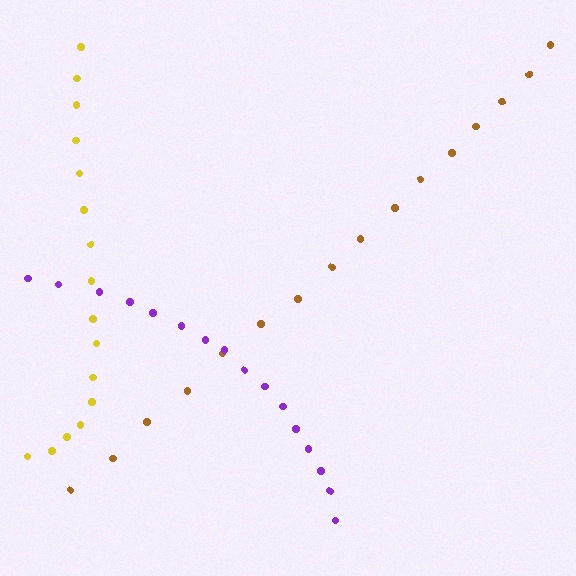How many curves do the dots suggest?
There are 3 distinct paths.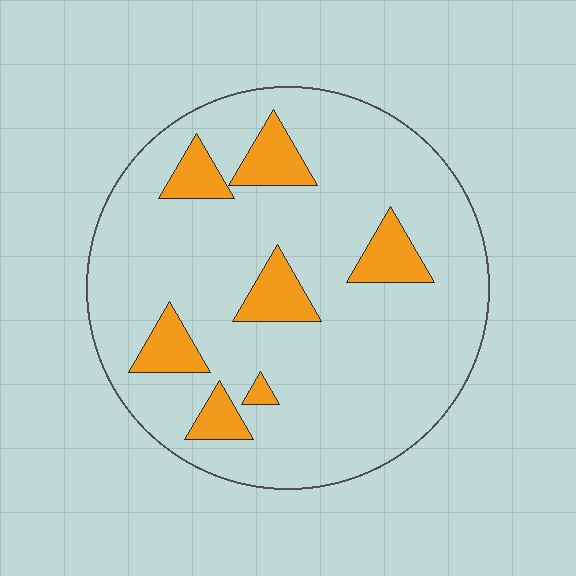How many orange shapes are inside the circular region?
7.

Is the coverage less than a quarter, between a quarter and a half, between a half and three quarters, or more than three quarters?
Less than a quarter.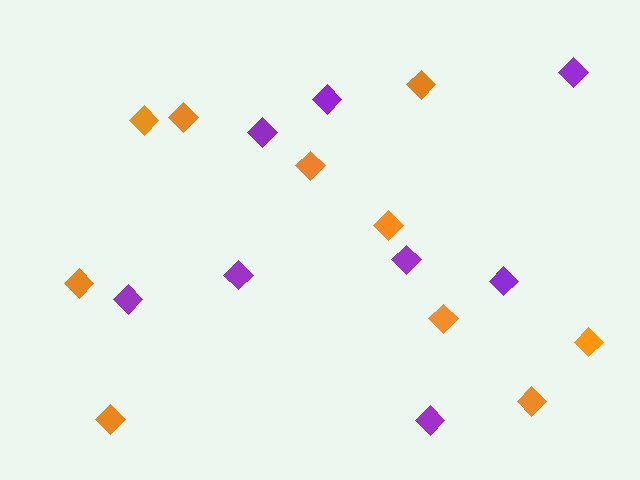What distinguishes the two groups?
There are 2 groups: one group of purple diamonds (8) and one group of orange diamonds (10).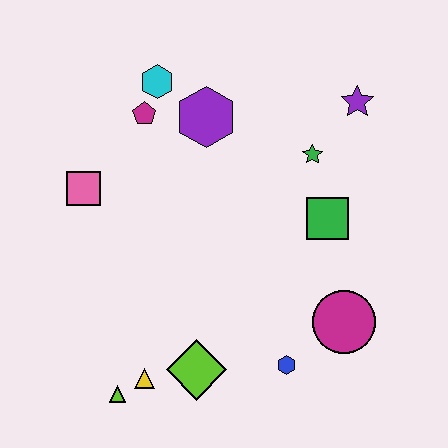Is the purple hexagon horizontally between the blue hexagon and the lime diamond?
Yes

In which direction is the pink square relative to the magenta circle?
The pink square is to the left of the magenta circle.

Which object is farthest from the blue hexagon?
The cyan hexagon is farthest from the blue hexagon.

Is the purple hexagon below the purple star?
Yes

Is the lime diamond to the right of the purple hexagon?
No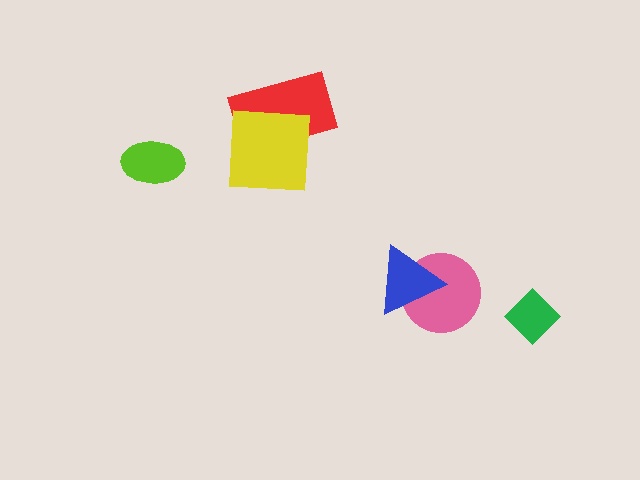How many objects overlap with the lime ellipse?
0 objects overlap with the lime ellipse.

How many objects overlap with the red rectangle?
1 object overlaps with the red rectangle.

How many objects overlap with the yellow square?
1 object overlaps with the yellow square.